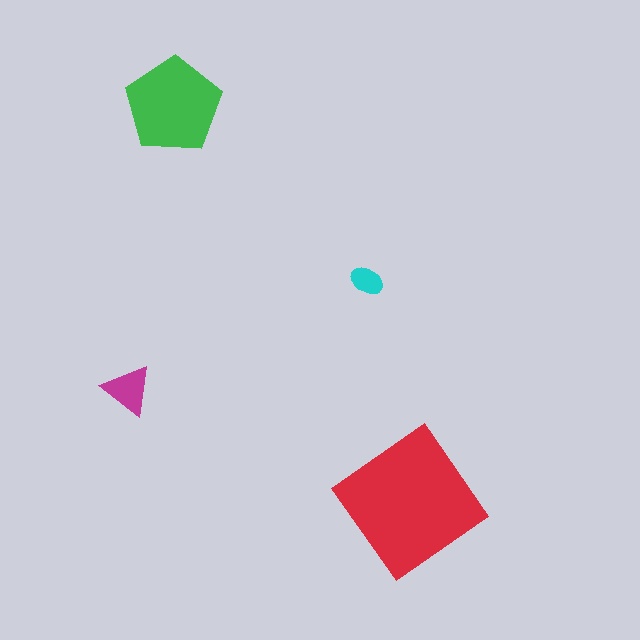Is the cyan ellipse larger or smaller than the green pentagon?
Smaller.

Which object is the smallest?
The cyan ellipse.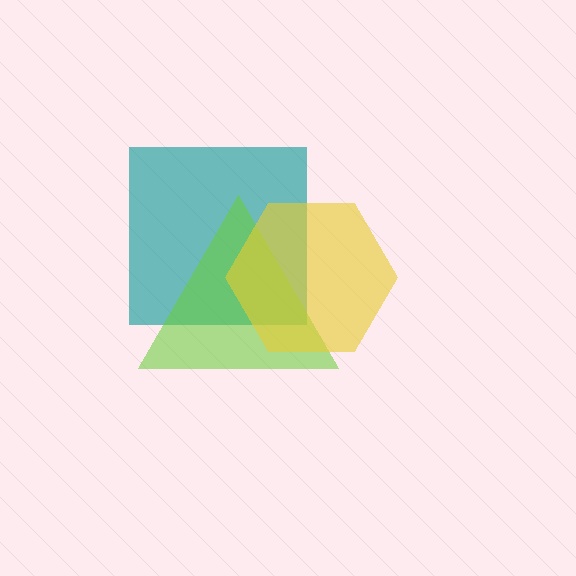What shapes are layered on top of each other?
The layered shapes are: a teal square, a lime triangle, a yellow hexagon.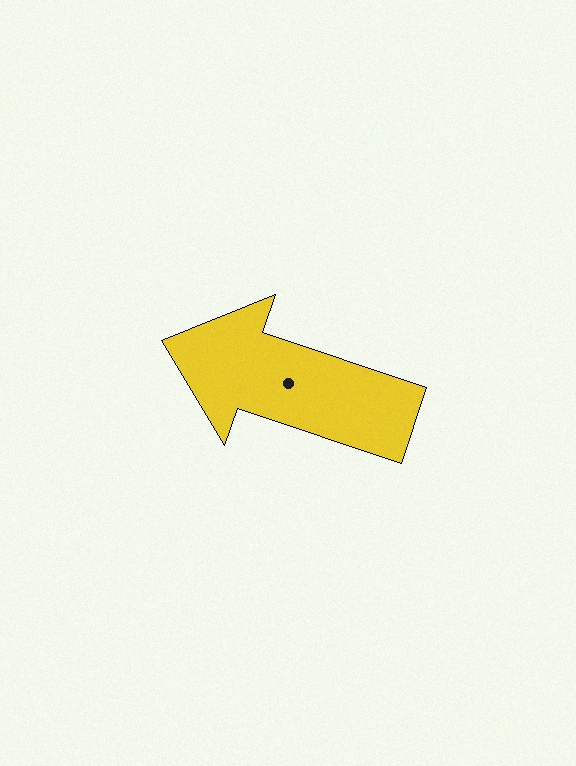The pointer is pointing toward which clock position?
Roughly 10 o'clock.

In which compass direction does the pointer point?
West.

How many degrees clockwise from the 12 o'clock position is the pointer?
Approximately 289 degrees.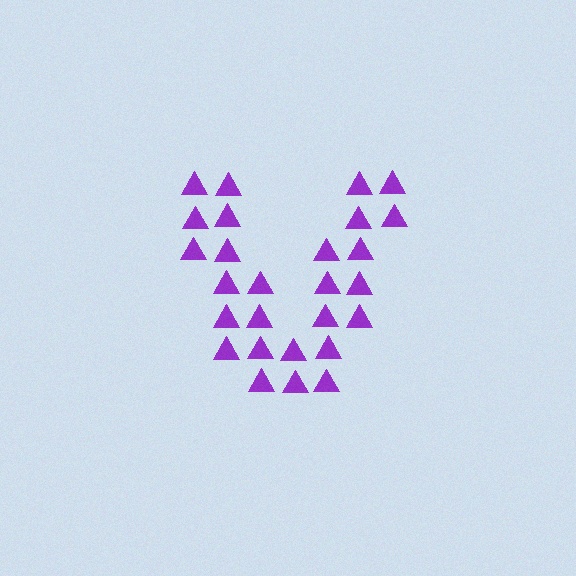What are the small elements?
The small elements are triangles.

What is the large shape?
The large shape is the letter V.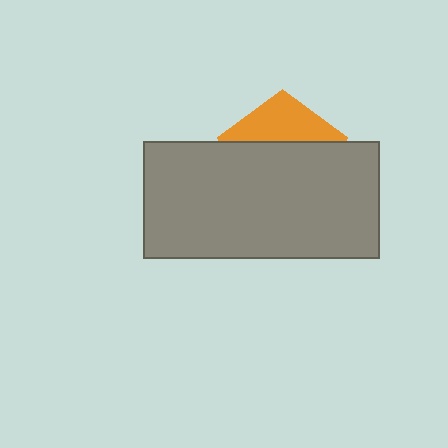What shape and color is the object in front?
The object in front is a gray rectangle.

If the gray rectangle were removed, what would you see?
You would see the complete orange pentagon.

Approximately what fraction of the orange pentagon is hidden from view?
Roughly 67% of the orange pentagon is hidden behind the gray rectangle.